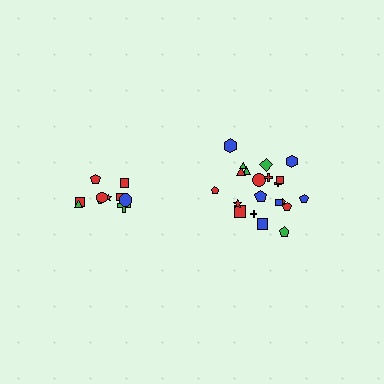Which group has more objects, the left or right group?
The right group.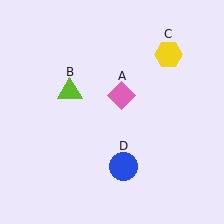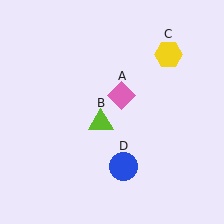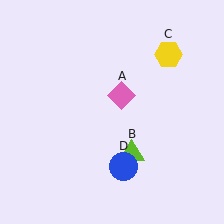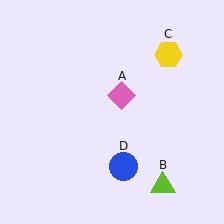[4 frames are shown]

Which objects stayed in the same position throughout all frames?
Pink diamond (object A) and yellow hexagon (object C) and blue circle (object D) remained stationary.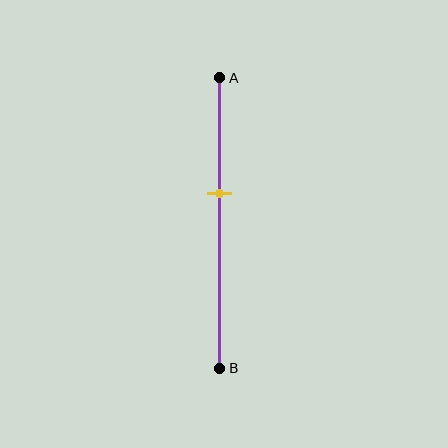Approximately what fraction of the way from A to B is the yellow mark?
The yellow mark is approximately 40% of the way from A to B.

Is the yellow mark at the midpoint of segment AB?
No, the mark is at about 40% from A, not at the 50% midpoint.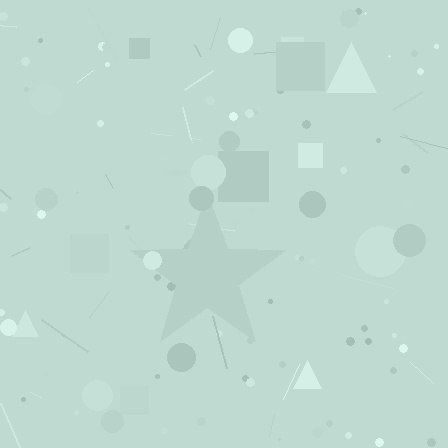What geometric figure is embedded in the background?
A star is embedded in the background.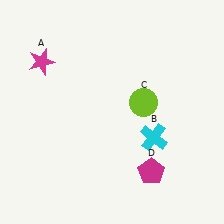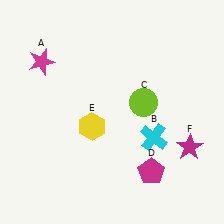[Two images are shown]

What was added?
A yellow hexagon (E), a magenta star (F) were added in Image 2.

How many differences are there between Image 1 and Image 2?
There are 2 differences between the two images.